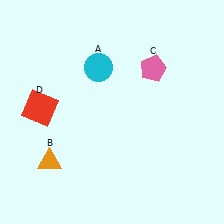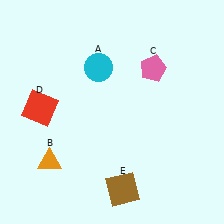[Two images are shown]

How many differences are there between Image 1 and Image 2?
There is 1 difference between the two images.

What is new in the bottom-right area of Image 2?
A brown square (E) was added in the bottom-right area of Image 2.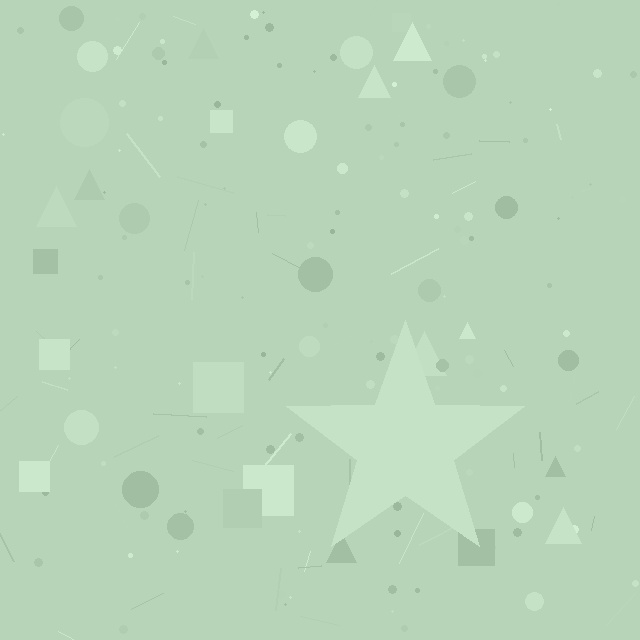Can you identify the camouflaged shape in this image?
The camouflaged shape is a star.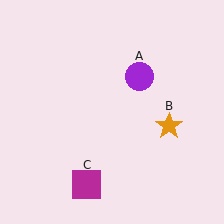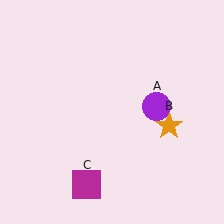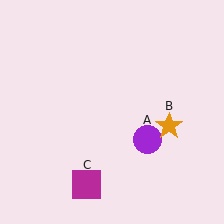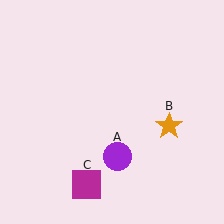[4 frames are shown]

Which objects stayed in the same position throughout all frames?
Orange star (object B) and magenta square (object C) remained stationary.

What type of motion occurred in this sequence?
The purple circle (object A) rotated clockwise around the center of the scene.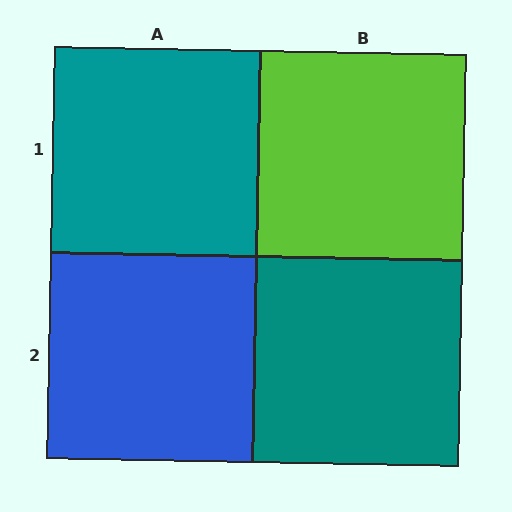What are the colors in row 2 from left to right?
Blue, teal.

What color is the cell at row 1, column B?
Lime.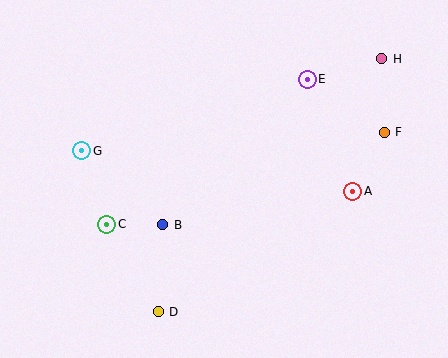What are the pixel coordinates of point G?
Point G is at (82, 151).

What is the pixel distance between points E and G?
The distance between E and G is 237 pixels.